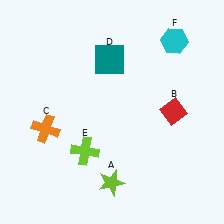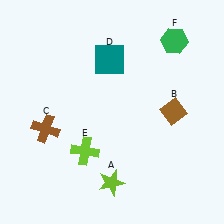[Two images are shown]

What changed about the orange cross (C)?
In Image 1, C is orange. In Image 2, it changed to brown.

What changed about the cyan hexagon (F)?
In Image 1, F is cyan. In Image 2, it changed to green.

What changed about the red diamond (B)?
In Image 1, B is red. In Image 2, it changed to brown.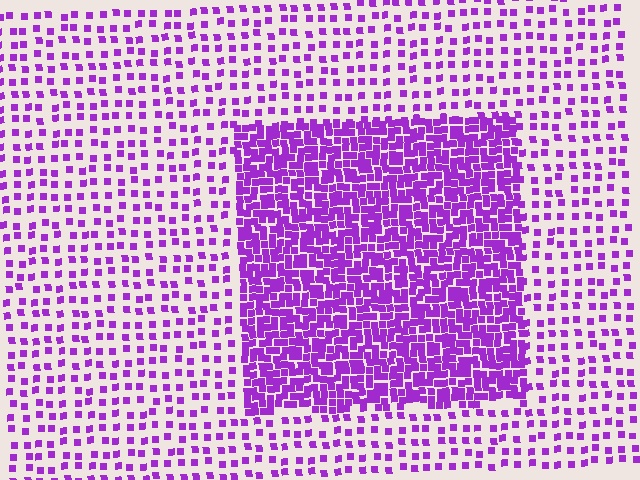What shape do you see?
I see a rectangle.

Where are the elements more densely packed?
The elements are more densely packed inside the rectangle boundary.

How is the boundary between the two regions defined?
The boundary is defined by a change in element density (approximately 2.8x ratio). All elements are the same color, size, and shape.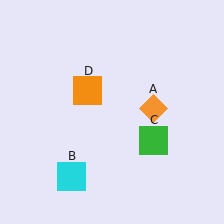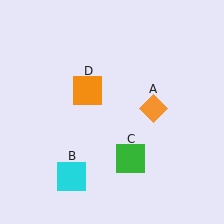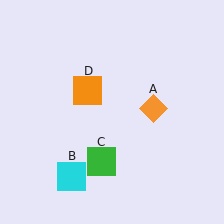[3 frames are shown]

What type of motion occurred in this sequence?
The green square (object C) rotated clockwise around the center of the scene.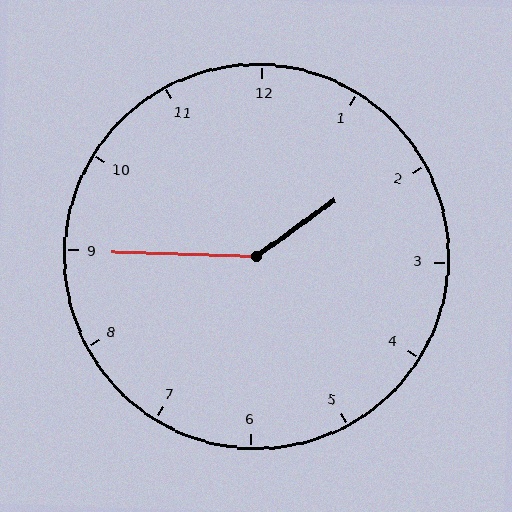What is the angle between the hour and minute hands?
Approximately 142 degrees.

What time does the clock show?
1:45.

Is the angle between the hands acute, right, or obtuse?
It is obtuse.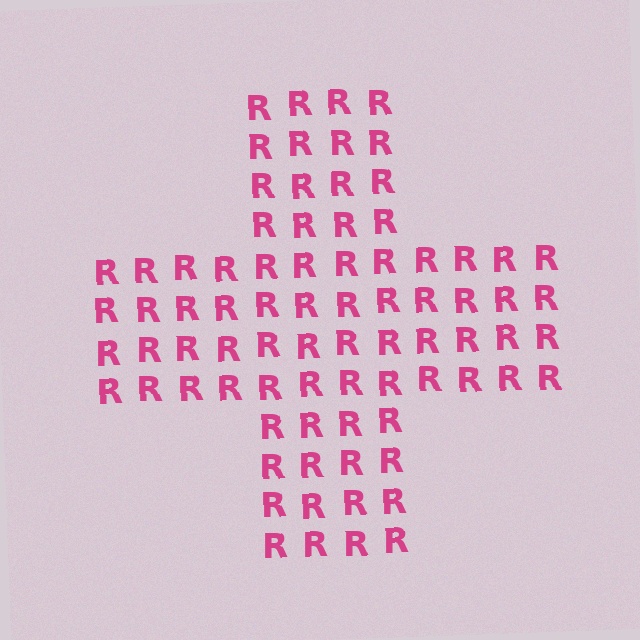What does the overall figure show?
The overall figure shows a cross.